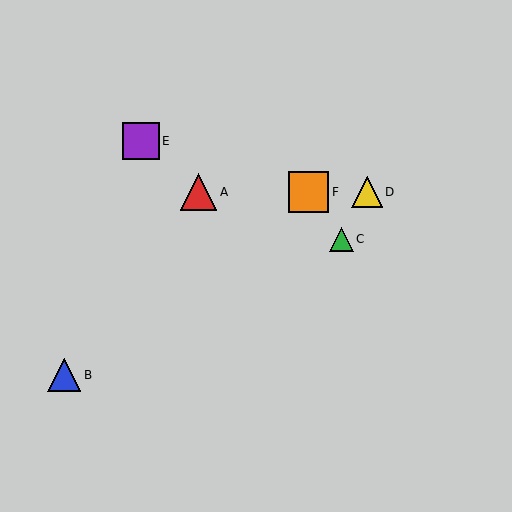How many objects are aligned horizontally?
3 objects (A, D, F) are aligned horizontally.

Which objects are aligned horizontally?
Objects A, D, F are aligned horizontally.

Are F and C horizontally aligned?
No, F is at y≈192 and C is at y≈239.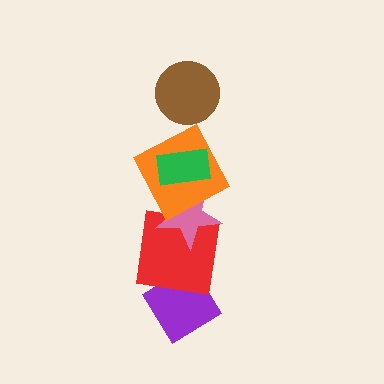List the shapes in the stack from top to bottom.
From top to bottom: the brown circle, the green rectangle, the orange square, the pink star, the red square, the purple diamond.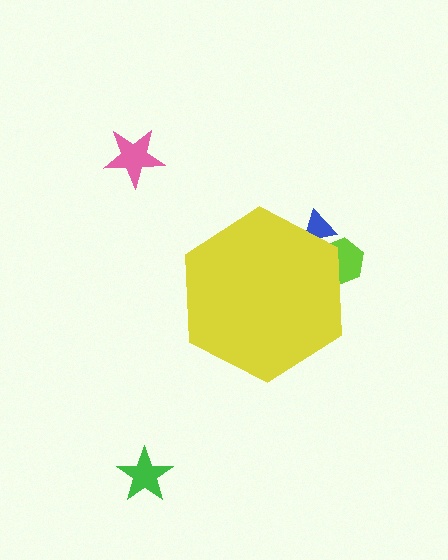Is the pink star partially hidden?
No, the pink star is fully visible.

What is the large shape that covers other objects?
A yellow hexagon.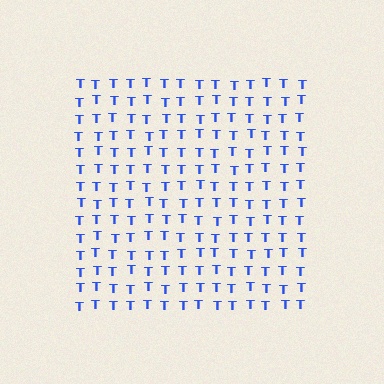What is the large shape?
The large shape is a square.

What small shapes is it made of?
It is made of small letter T's.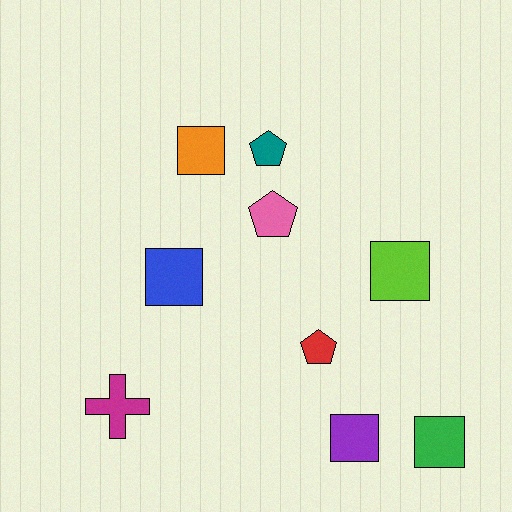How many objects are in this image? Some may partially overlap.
There are 9 objects.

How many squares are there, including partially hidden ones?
There are 5 squares.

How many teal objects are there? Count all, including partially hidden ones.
There is 1 teal object.